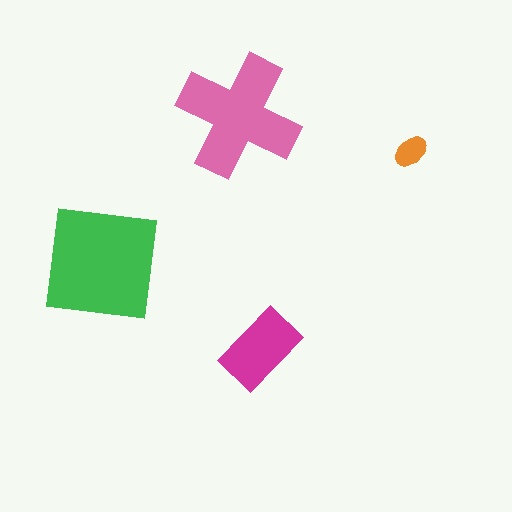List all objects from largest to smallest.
The green square, the pink cross, the magenta rectangle, the orange ellipse.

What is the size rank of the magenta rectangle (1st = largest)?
3rd.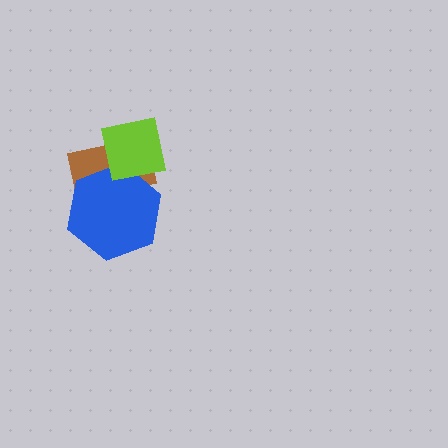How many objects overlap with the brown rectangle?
2 objects overlap with the brown rectangle.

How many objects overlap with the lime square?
2 objects overlap with the lime square.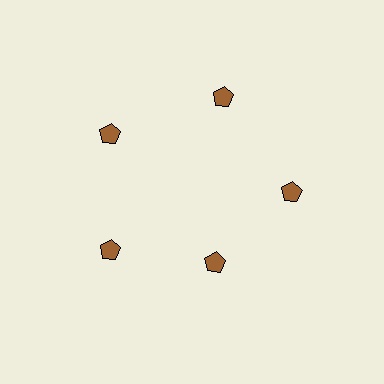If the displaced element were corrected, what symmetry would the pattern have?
It would have 5-fold rotational symmetry — the pattern would map onto itself every 72 degrees.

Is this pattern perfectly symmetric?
No. The 5 brown pentagons are arranged in a ring, but one element near the 5 o'clock position is pulled inward toward the center, breaking the 5-fold rotational symmetry.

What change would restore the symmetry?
The symmetry would be restored by moving it outward, back onto the ring so that all 5 pentagons sit at equal angles and equal distance from the center.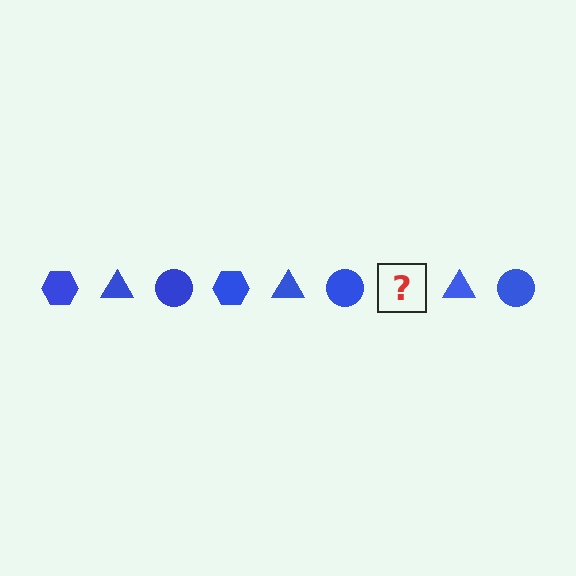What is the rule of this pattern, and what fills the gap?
The rule is that the pattern cycles through hexagon, triangle, circle shapes in blue. The gap should be filled with a blue hexagon.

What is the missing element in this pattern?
The missing element is a blue hexagon.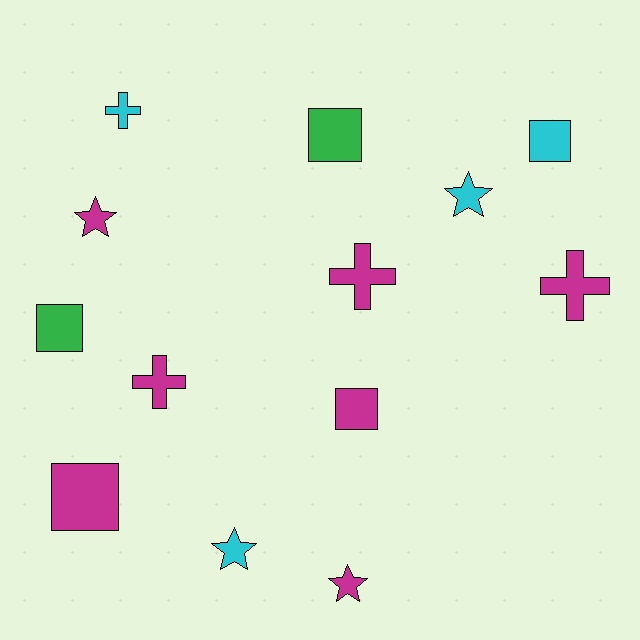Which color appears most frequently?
Magenta, with 7 objects.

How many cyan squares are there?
There is 1 cyan square.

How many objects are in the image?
There are 13 objects.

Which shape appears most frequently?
Square, with 5 objects.